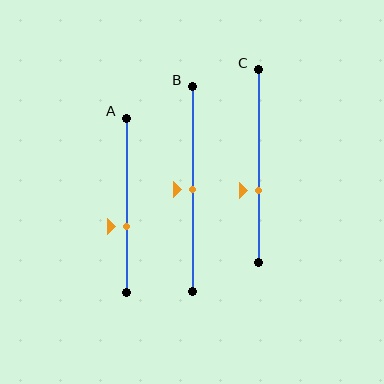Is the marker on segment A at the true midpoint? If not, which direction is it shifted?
No, the marker on segment A is shifted downward by about 12% of the segment length.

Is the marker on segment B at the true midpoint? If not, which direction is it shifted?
Yes, the marker on segment B is at the true midpoint.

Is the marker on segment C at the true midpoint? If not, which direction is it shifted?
No, the marker on segment C is shifted downward by about 13% of the segment length.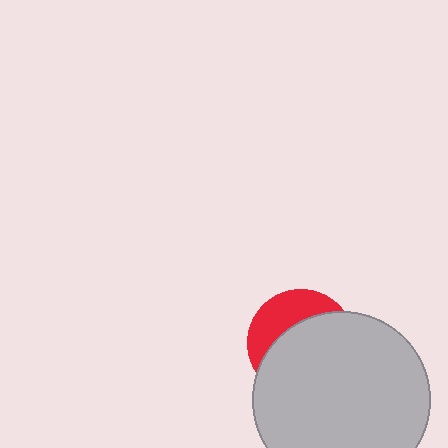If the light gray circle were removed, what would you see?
You would see the complete red circle.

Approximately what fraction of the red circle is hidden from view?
Roughly 66% of the red circle is hidden behind the light gray circle.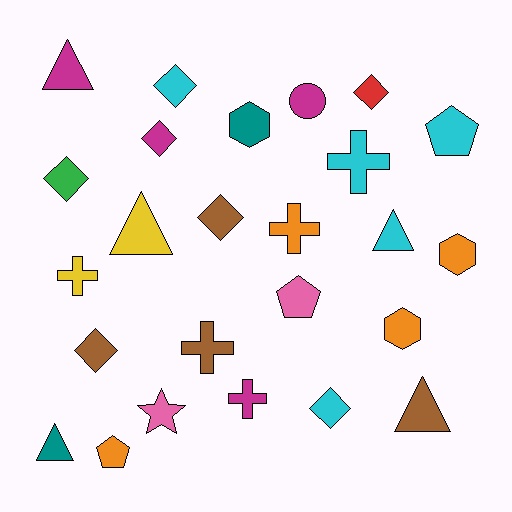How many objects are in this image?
There are 25 objects.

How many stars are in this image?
There is 1 star.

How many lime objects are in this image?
There are no lime objects.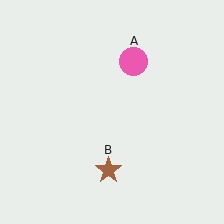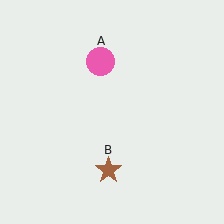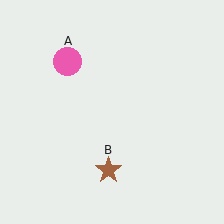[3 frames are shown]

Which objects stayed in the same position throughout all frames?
Brown star (object B) remained stationary.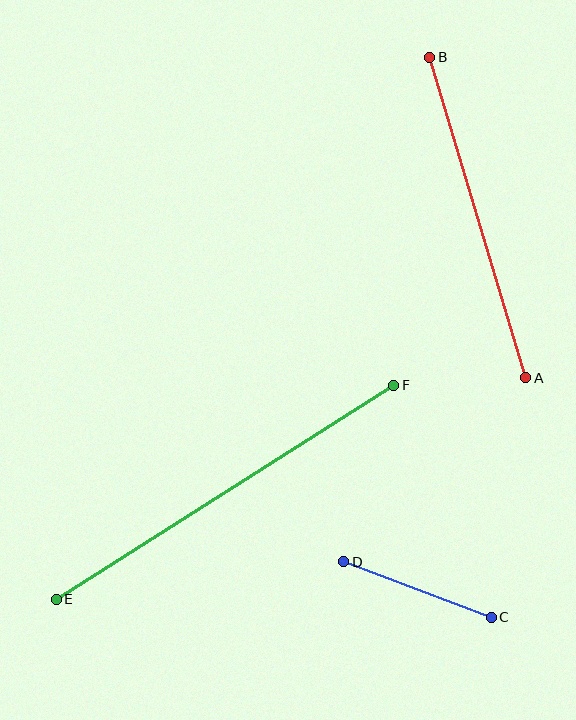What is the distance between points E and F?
The distance is approximately 400 pixels.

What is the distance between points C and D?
The distance is approximately 158 pixels.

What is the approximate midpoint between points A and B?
The midpoint is at approximately (478, 218) pixels.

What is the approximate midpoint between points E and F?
The midpoint is at approximately (225, 492) pixels.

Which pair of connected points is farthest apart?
Points E and F are farthest apart.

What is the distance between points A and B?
The distance is approximately 334 pixels.